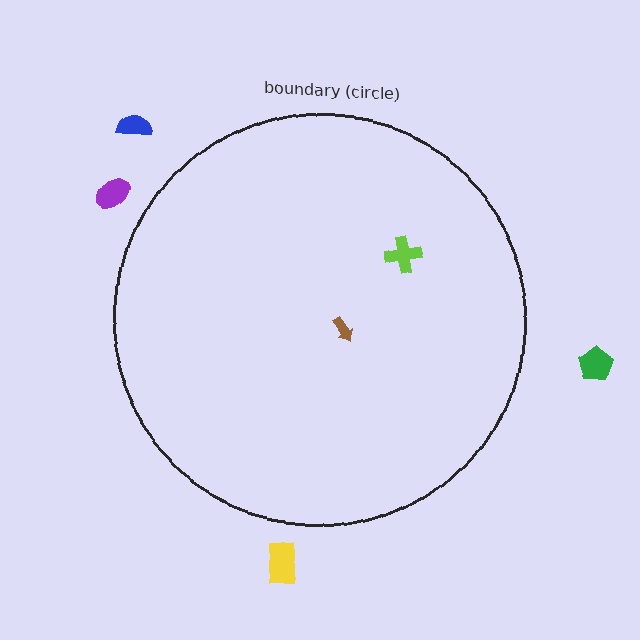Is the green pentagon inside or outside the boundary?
Outside.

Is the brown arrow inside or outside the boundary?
Inside.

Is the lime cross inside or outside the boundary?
Inside.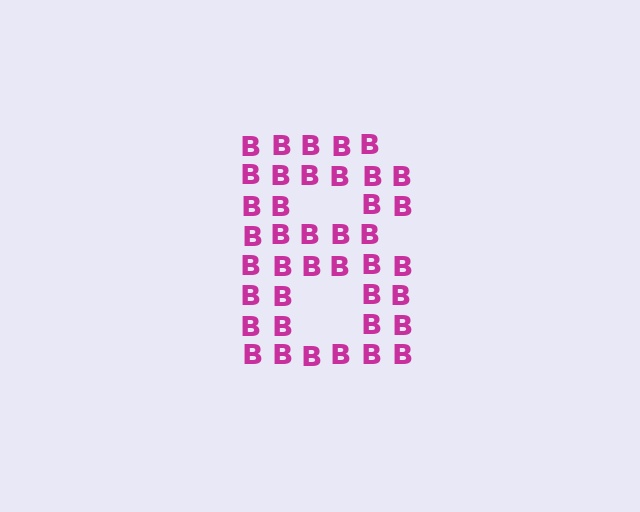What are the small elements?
The small elements are letter B's.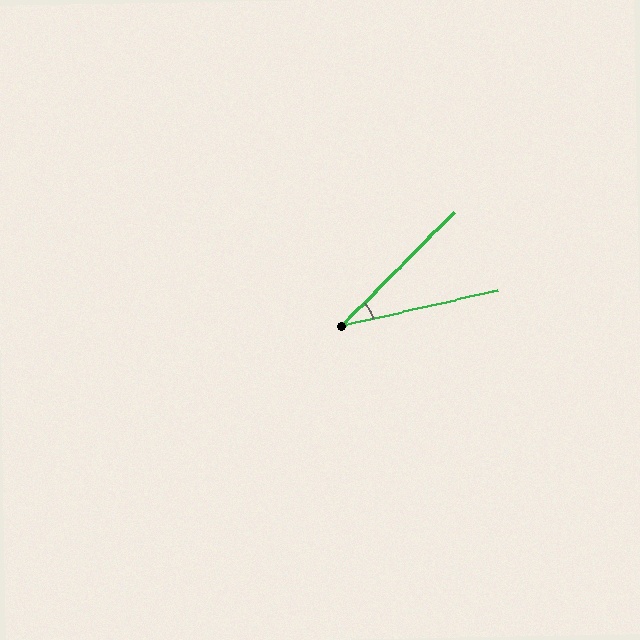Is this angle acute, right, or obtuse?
It is acute.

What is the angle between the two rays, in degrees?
Approximately 33 degrees.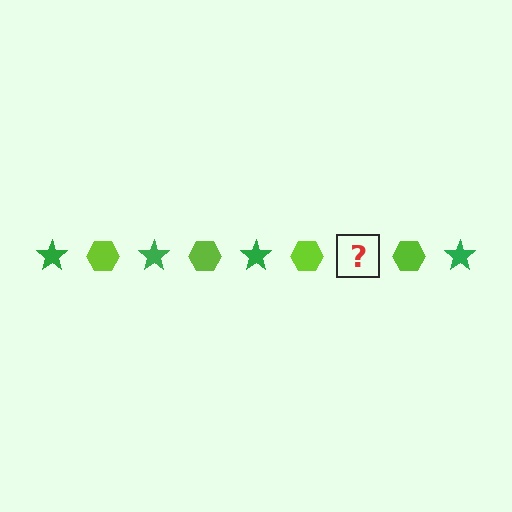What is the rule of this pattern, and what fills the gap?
The rule is that the pattern alternates between green star and lime hexagon. The gap should be filled with a green star.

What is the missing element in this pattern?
The missing element is a green star.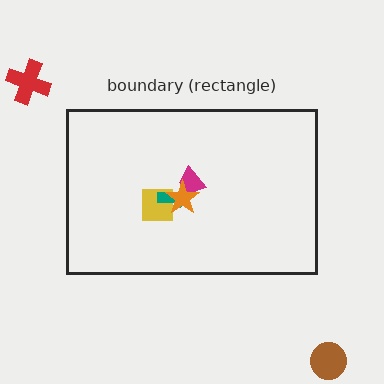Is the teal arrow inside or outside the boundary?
Inside.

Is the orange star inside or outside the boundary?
Inside.